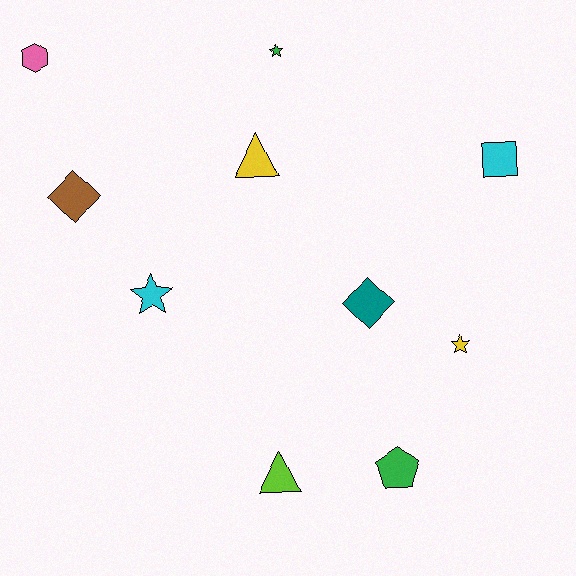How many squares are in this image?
There is 1 square.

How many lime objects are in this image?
There is 1 lime object.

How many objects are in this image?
There are 10 objects.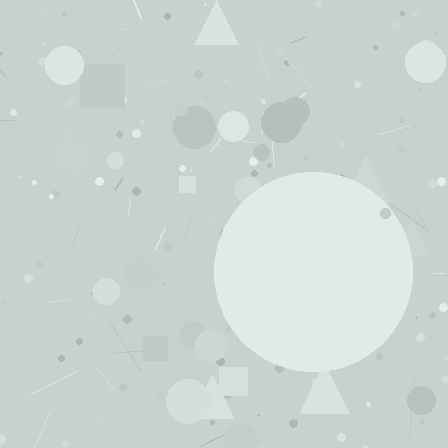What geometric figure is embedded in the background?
A circle is embedded in the background.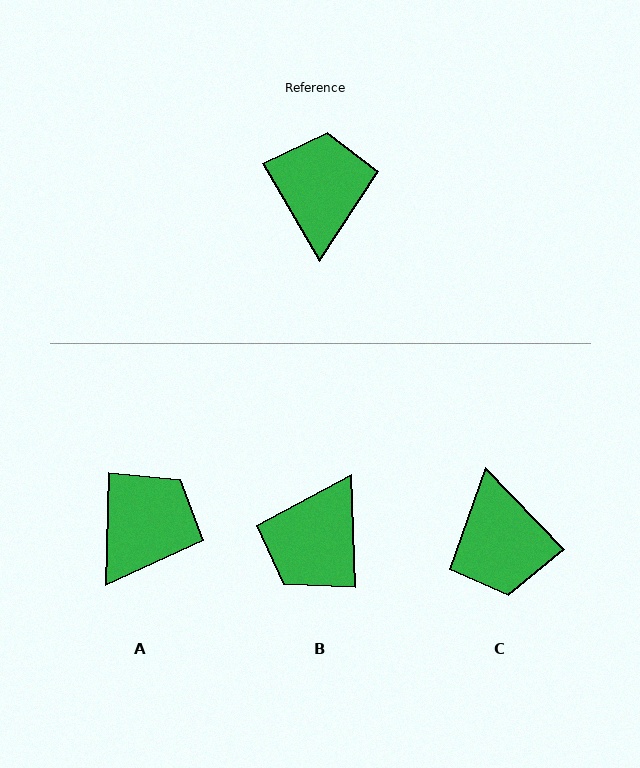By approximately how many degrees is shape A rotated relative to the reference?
Approximately 32 degrees clockwise.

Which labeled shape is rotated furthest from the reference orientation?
C, about 166 degrees away.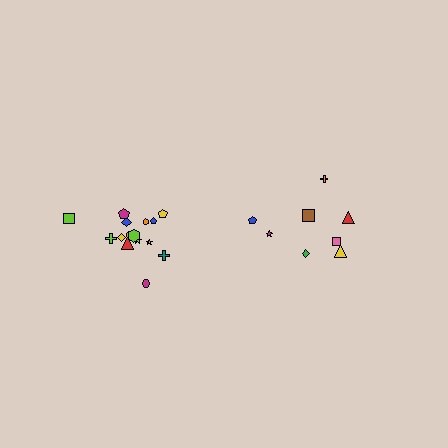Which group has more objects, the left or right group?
The left group.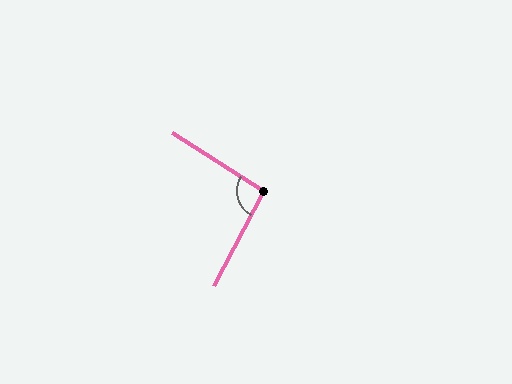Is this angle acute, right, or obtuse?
It is approximately a right angle.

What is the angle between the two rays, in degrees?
Approximately 95 degrees.